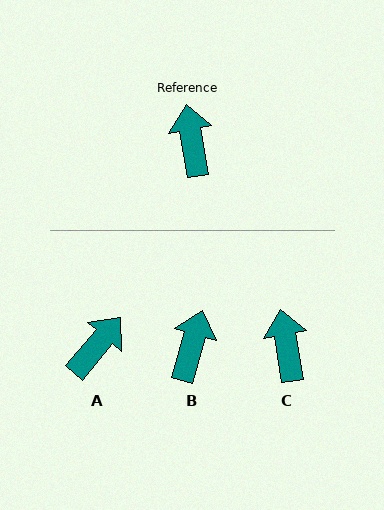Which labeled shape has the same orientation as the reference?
C.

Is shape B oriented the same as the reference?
No, it is off by about 26 degrees.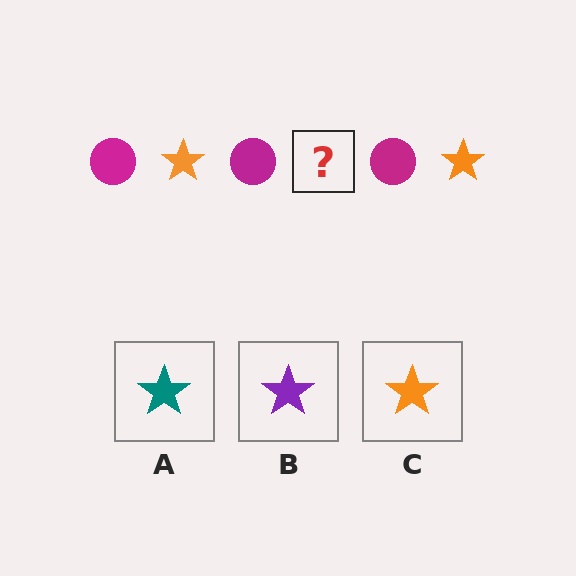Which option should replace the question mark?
Option C.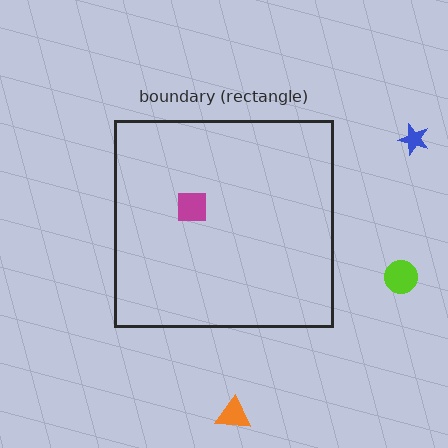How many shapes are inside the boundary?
1 inside, 3 outside.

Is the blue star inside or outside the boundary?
Outside.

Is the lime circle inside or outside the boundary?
Outside.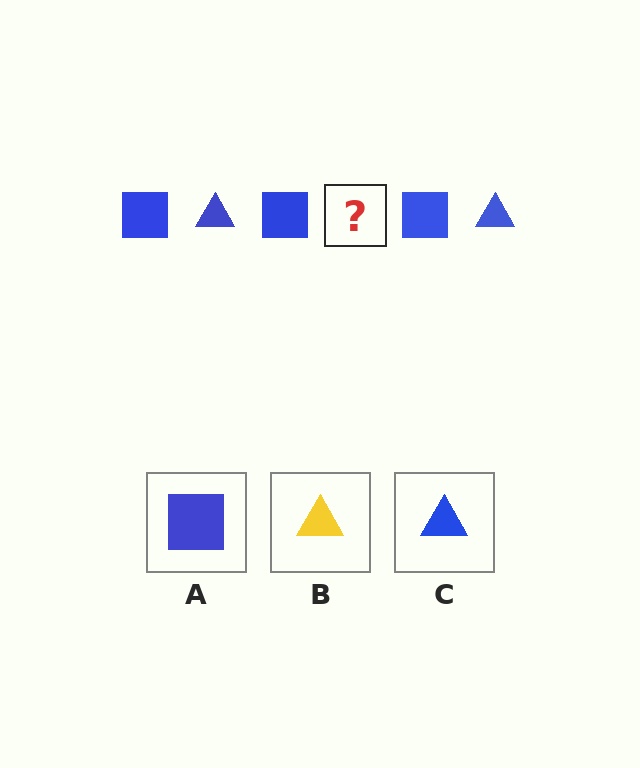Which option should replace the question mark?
Option C.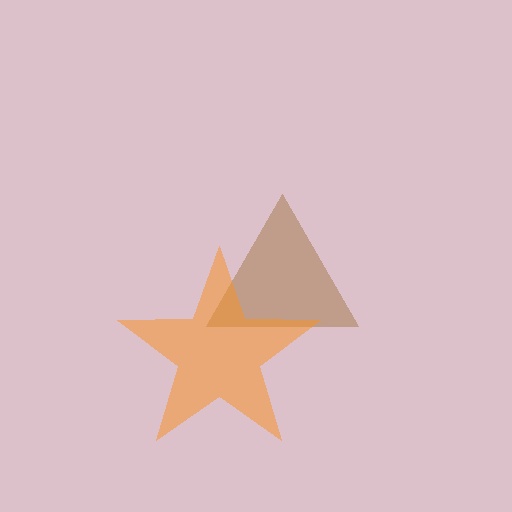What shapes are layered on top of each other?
The layered shapes are: a brown triangle, an orange star.